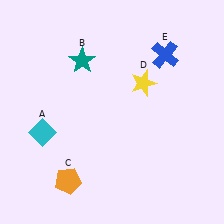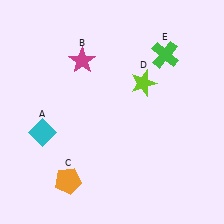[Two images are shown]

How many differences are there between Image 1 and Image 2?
There are 3 differences between the two images.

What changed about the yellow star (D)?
In Image 1, D is yellow. In Image 2, it changed to lime.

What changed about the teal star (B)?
In Image 1, B is teal. In Image 2, it changed to magenta.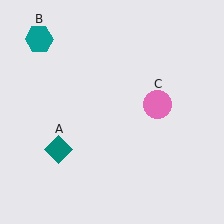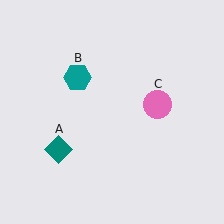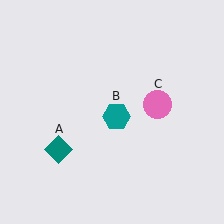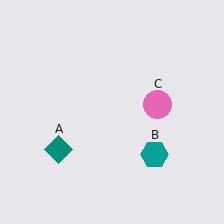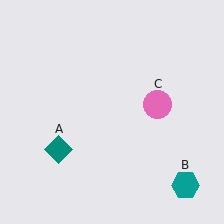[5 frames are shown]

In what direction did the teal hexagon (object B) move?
The teal hexagon (object B) moved down and to the right.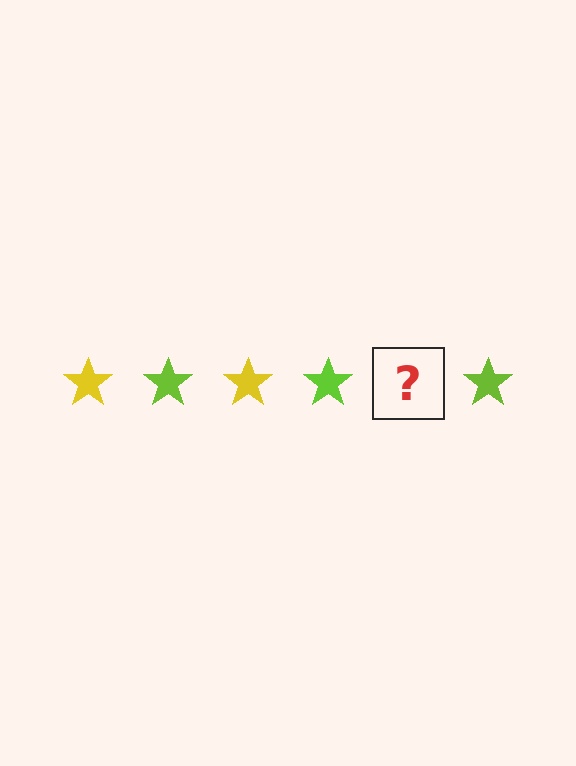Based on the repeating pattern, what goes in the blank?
The blank should be a yellow star.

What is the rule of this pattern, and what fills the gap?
The rule is that the pattern cycles through yellow, lime stars. The gap should be filled with a yellow star.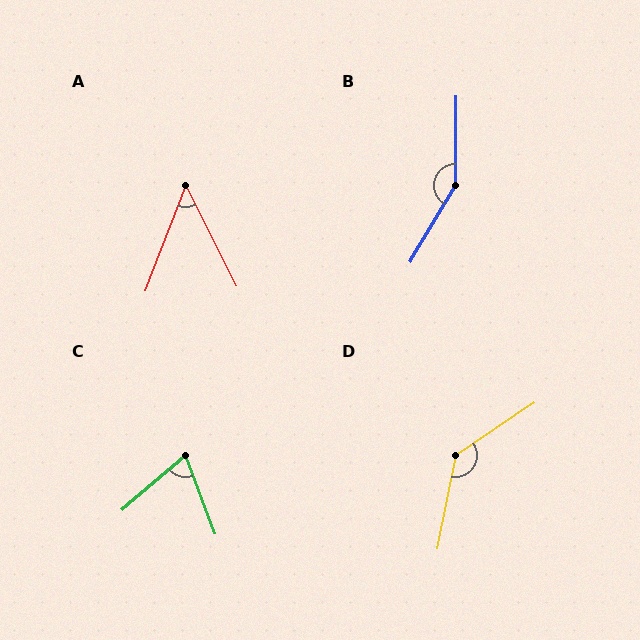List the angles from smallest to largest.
A (48°), C (70°), D (135°), B (150°).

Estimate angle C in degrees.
Approximately 70 degrees.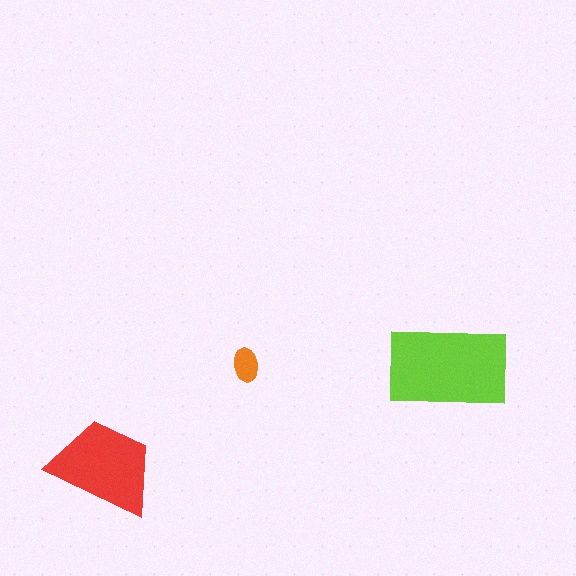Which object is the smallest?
The orange ellipse.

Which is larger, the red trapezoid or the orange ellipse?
The red trapezoid.